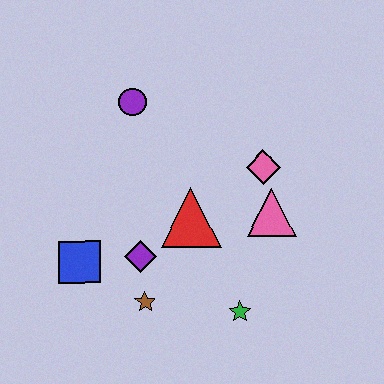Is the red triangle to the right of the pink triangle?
No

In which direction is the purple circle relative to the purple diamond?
The purple circle is above the purple diamond.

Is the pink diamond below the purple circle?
Yes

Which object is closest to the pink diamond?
The pink triangle is closest to the pink diamond.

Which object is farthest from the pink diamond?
The blue square is farthest from the pink diamond.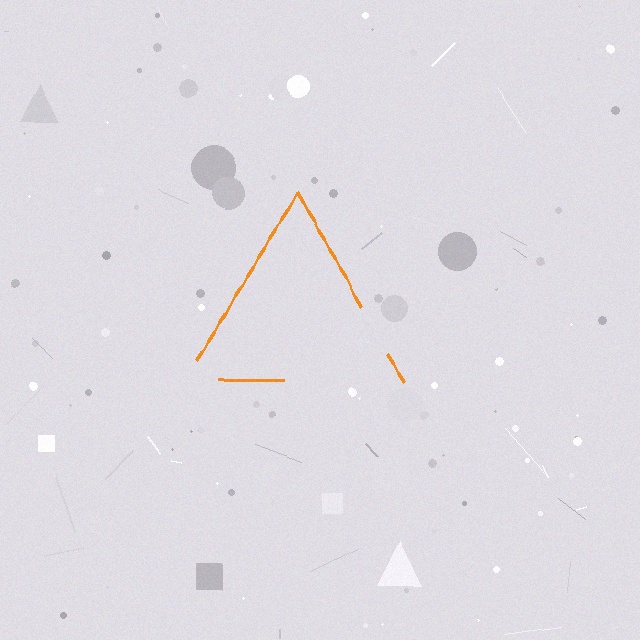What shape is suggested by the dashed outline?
The dashed outline suggests a triangle.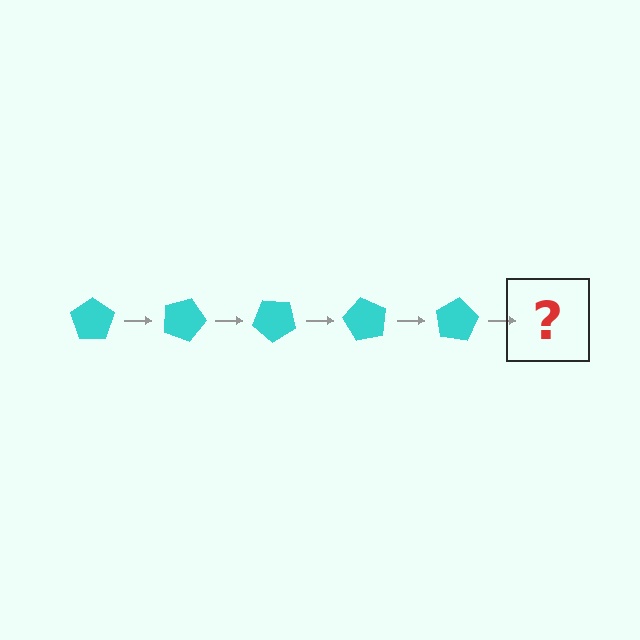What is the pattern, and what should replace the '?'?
The pattern is that the pentagon rotates 20 degrees each step. The '?' should be a cyan pentagon rotated 100 degrees.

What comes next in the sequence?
The next element should be a cyan pentagon rotated 100 degrees.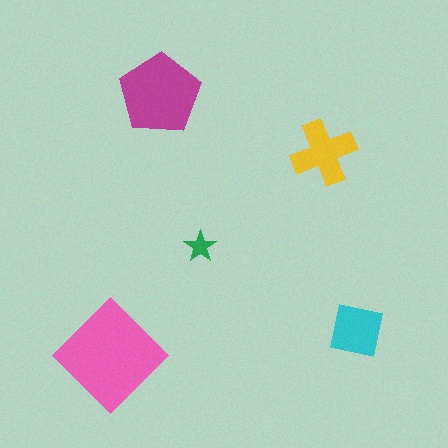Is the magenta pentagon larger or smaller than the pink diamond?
Smaller.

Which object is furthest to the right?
The cyan square is rightmost.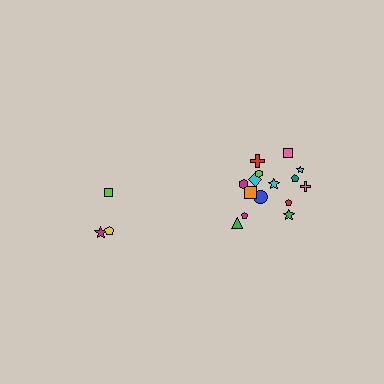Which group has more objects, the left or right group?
The right group.